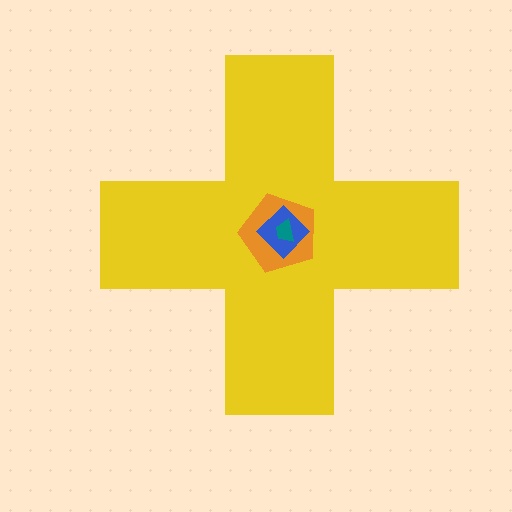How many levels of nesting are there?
4.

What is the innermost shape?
The teal trapezoid.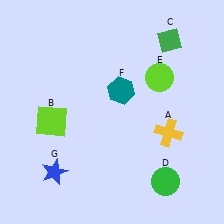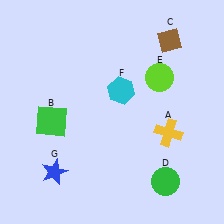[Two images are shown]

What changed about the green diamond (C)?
In Image 1, C is green. In Image 2, it changed to brown.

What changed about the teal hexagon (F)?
In Image 1, F is teal. In Image 2, it changed to cyan.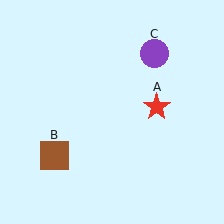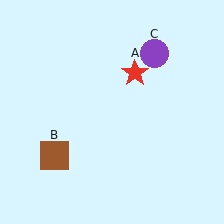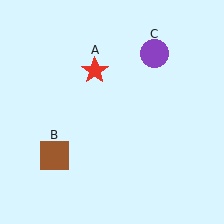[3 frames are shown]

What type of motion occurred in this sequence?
The red star (object A) rotated counterclockwise around the center of the scene.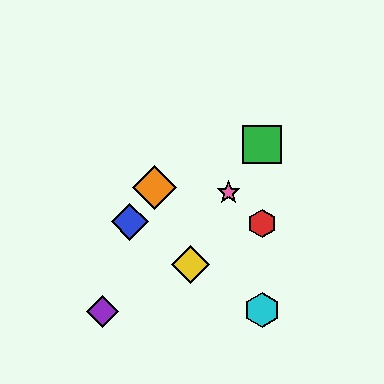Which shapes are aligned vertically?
The red hexagon, the green square, the cyan hexagon are aligned vertically.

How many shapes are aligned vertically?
3 shapes (the red hexagon, the green square, the cyan hexagon) are aligned vertically.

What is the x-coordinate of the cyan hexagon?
The cyan hexagon is at x≈262.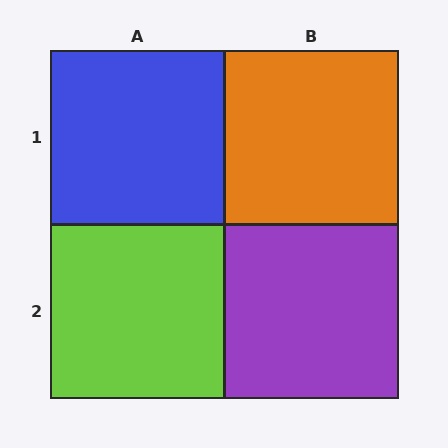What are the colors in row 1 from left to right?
Blue, orange.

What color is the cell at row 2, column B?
Purple.